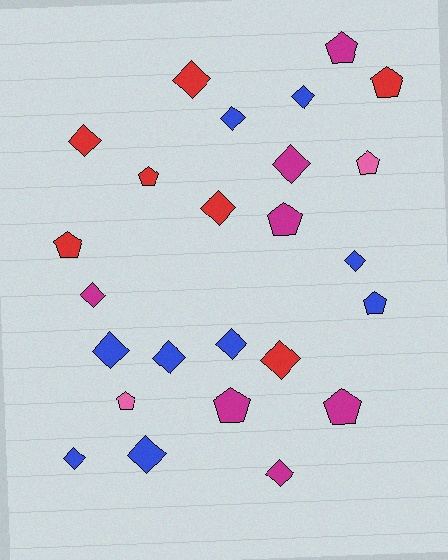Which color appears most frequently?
Blue, with 9 objects.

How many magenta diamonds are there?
There are 3 magenta diamonds.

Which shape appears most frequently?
Diamond, with 15 objects.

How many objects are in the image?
There are 25 objects.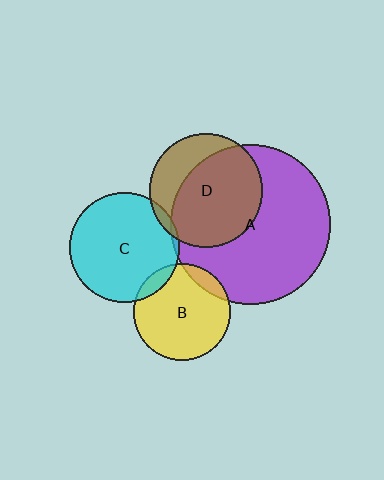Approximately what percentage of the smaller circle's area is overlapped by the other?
Approximately 5%.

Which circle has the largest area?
Circle A (purple).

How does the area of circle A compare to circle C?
Approximately 2.1 times.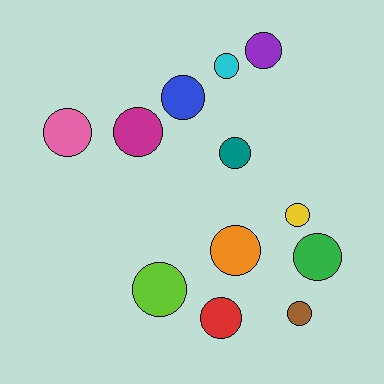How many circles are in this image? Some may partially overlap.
There are 12 circles.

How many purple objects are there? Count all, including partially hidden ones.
There is 1 purple object.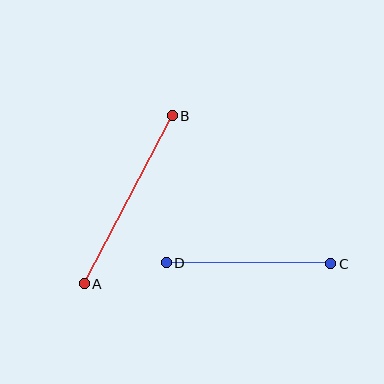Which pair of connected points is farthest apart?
Points A and B are farthest apart.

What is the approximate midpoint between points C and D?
The midpoint is at approximately (248, 263) pixels.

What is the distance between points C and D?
The distance is approximately 165 pixels.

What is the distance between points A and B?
The distance is approximately 189 pixels.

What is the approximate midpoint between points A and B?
The midpoint is at approximately (128, 200) pixels.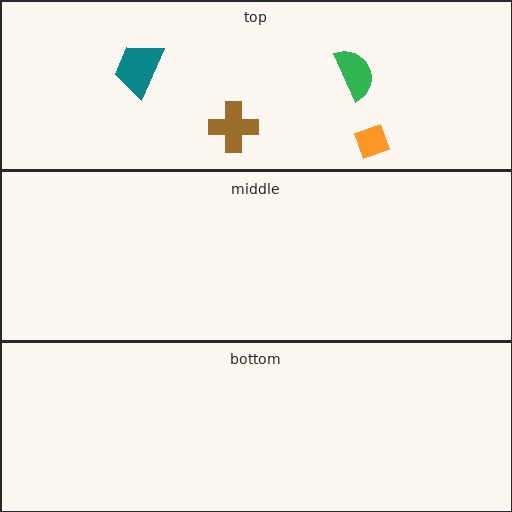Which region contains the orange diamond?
The top region.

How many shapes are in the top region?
4.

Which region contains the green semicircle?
The top region.